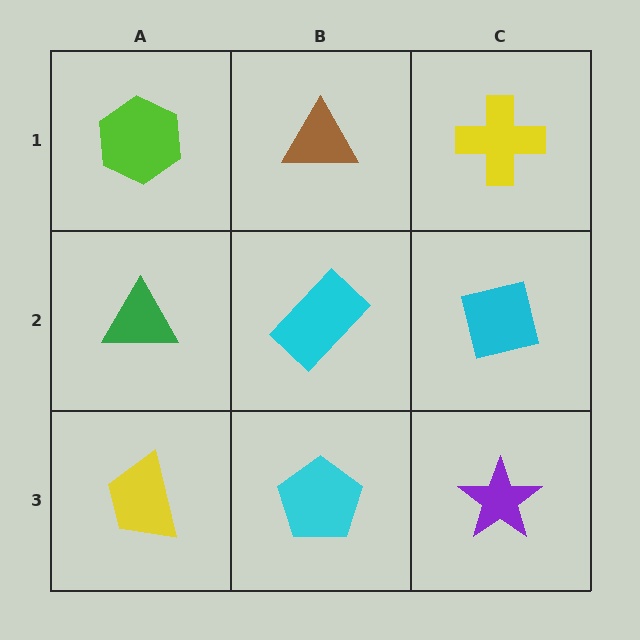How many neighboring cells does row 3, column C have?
2.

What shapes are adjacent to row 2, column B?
A brown triangle (row 1, column B), a cyan pentagon (row 3, column B), a green triangle (row 2, column A), a cyan square (row 2, column C).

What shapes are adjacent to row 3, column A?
A green triangle (row 2, column A), a cyan pentagon (row 3, column B).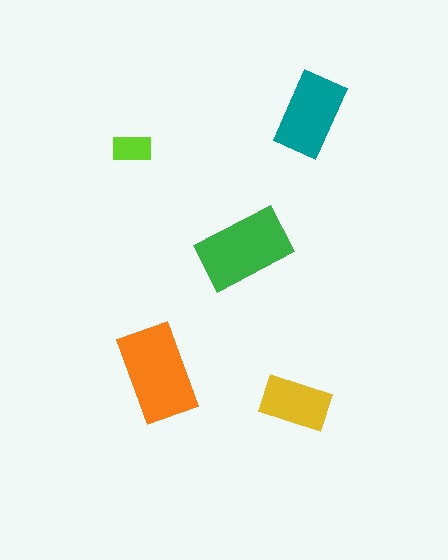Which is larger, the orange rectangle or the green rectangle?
The orange one.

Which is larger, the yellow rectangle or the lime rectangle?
The yellow one.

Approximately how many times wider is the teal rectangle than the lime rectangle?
About 2 times wider.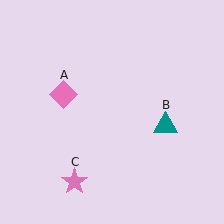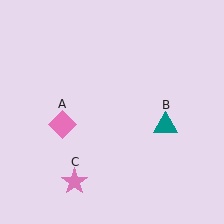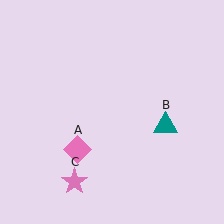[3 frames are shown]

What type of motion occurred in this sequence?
The pink diamond (object A) rotated counterclockwise around the center of the scene.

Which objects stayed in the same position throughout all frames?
Teal triangle (object B) and pink star (object C) remained stationary.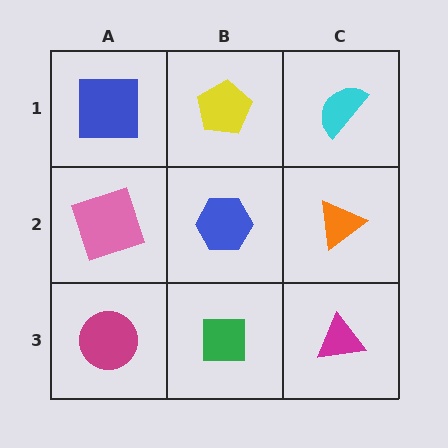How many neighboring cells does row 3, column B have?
3.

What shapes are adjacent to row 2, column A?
A blue square (row 1, column A), a magenta circle (row 3, column A), a blue hexagon (row 2, column B).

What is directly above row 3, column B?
A blue hexagon.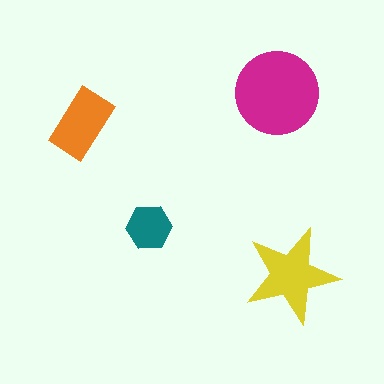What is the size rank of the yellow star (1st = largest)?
2nd.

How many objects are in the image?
There are 4 objects in the image.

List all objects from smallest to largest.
The teal hexagon, the orange rectangle, the yellow star, the magenta circle.